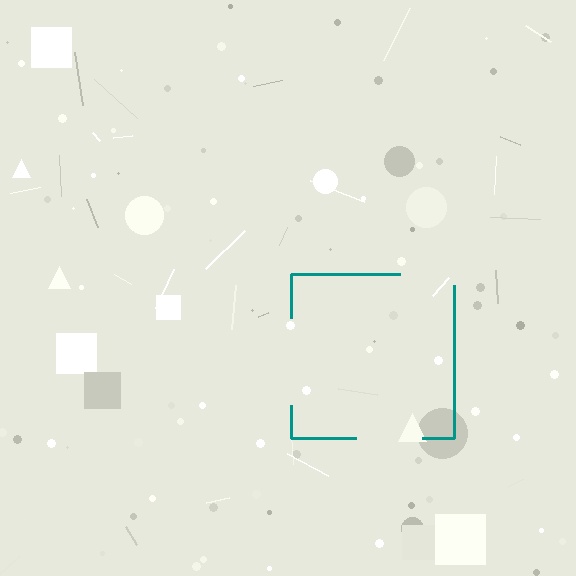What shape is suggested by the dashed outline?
The dashed outline suggests a square.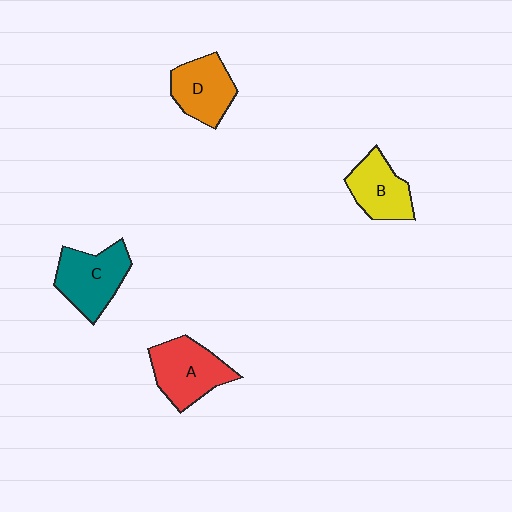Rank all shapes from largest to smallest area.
From largest to smallest: A (red), C (teal), D (orange), B (yellow).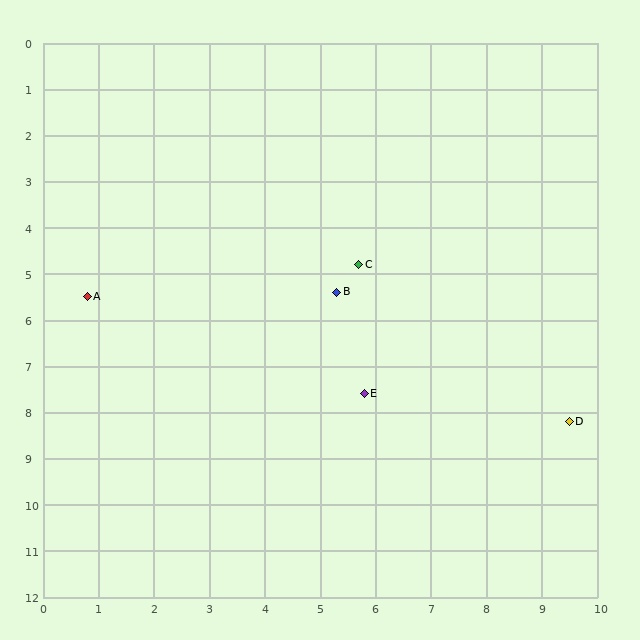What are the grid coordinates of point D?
Point D is at approximately (9.5, 8.2).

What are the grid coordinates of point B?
Point B is at approximately (5.3, 5.4).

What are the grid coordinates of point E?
Point E is at approximately (5.8, 7.6).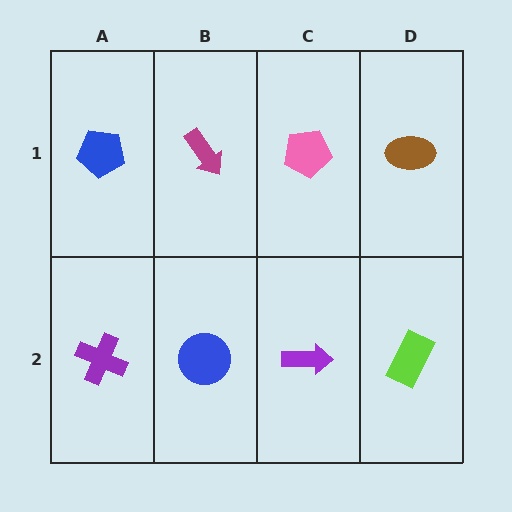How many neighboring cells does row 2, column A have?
2.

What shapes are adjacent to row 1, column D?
A lime rectangle (row 2, column D), a pink pentagon (row 1, column C).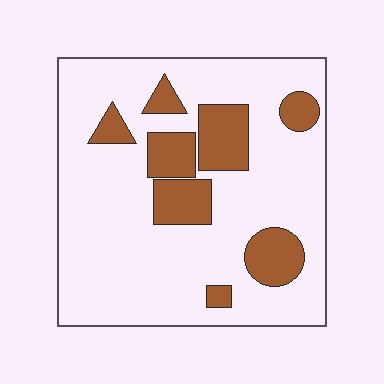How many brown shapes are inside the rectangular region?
8.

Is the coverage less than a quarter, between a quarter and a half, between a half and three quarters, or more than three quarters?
Less than a quarter.